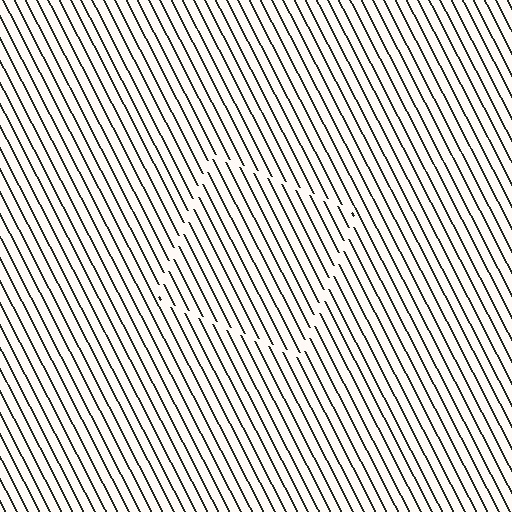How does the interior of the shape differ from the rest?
The interior of the shape contains the same grating, shifted by half a period — the contour is defined by the phase discontinuity where line-ends from the inner and outer gratings abut.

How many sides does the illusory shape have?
4 sides — the line-ends trace a square.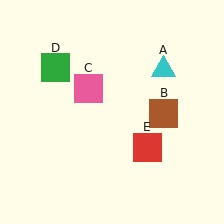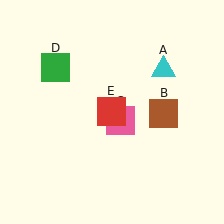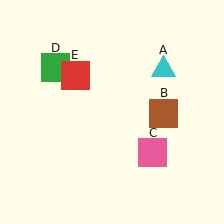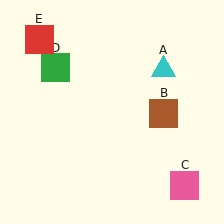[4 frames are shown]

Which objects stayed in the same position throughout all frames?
Cyan triangle (object A) and brown square (object B) and green square (object D) remained stationary.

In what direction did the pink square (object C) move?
The pink square (object C) moved down and to the right.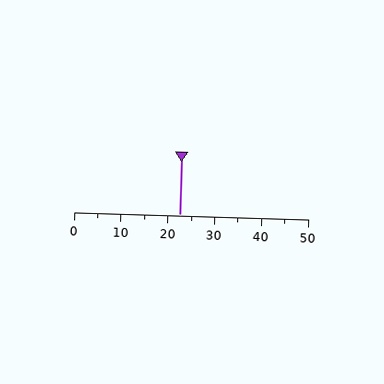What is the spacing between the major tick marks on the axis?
The major ticks are spaced 10 apart.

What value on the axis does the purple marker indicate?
The marker indicates approximately 22.5.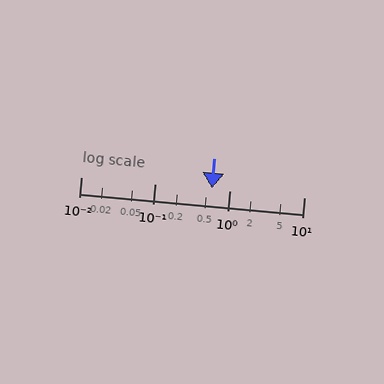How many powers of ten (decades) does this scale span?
The scale spans 3 decades, from 0.01 to 10.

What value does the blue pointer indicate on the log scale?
The pointer indicates approximately 0.57.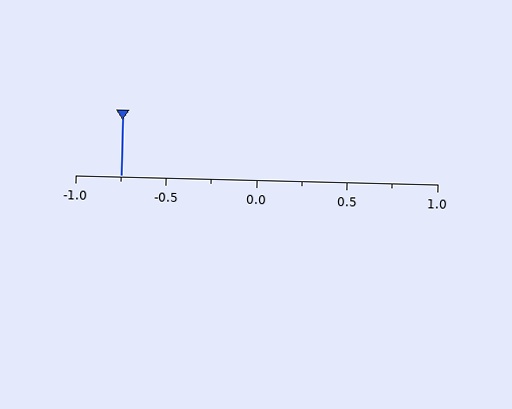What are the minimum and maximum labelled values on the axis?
The axis runs from -1.0 to 1.0.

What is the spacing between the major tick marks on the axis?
The major ticks are spaced 0.5 apart.